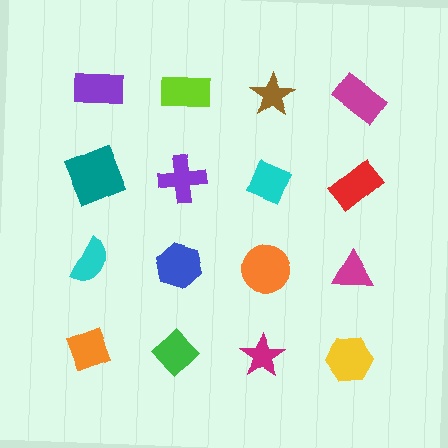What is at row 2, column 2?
A purple cross.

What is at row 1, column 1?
A purple rectangle.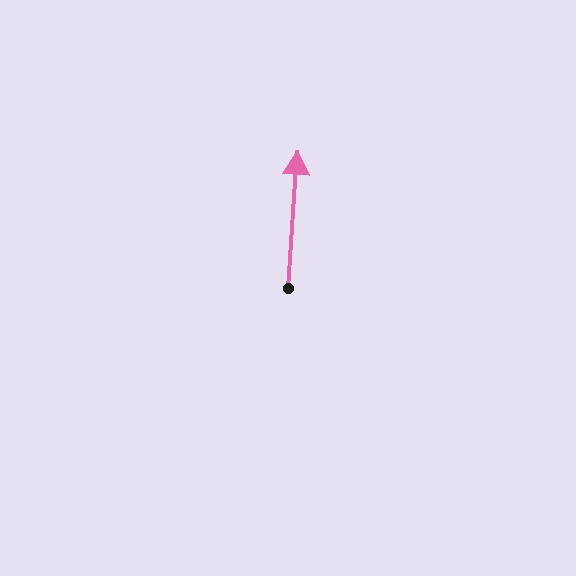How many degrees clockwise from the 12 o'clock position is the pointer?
Approximately 4 degrees.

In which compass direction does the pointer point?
North.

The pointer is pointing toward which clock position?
Roughly 12 o'clock.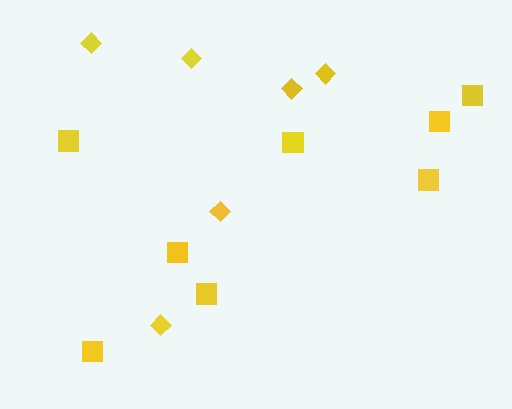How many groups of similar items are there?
There are 2 groups: one group of diamonds (6) and one group of squares (8).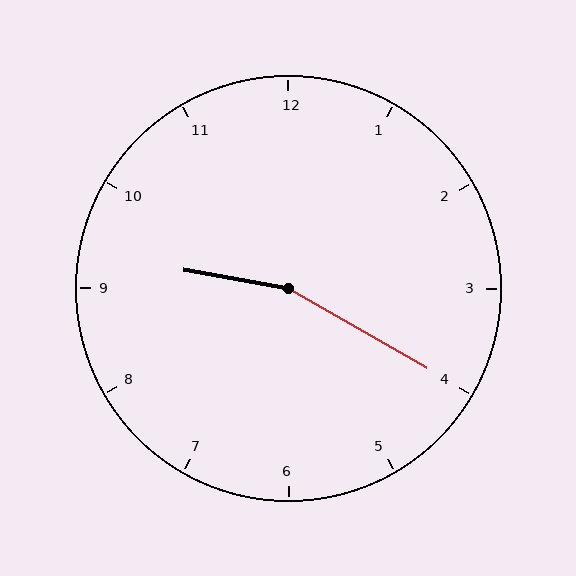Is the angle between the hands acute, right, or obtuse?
It is obtuse.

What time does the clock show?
9:20.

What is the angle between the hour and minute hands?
Approximately 160 degrees.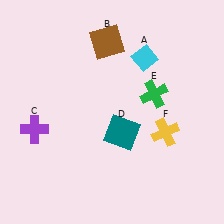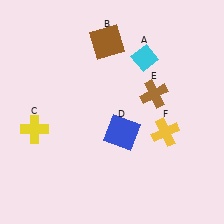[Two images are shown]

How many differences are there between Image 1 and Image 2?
There are 3 differences between the two images.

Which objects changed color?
C changed from purple to yellow. D changed from teal to blue. E changed from green to brown.